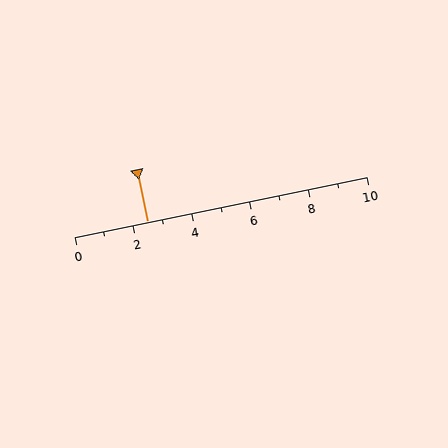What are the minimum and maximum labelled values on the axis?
The axis runs from 0 to 10.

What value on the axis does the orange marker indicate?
The marker indicates approximately 2.5.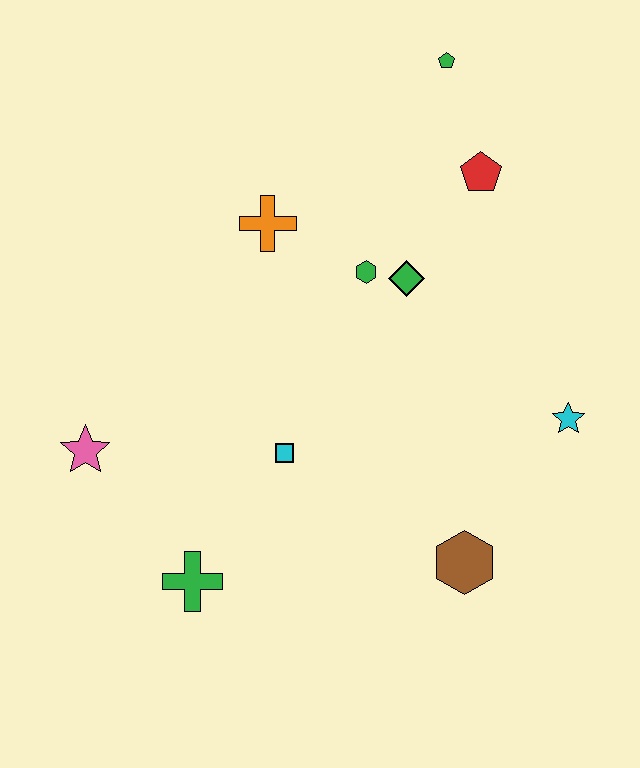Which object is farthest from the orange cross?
The brown hexagon is farthest from the orange cross.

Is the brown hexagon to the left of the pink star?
No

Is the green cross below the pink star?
Yes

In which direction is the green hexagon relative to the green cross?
The green hexagon is above the green cross.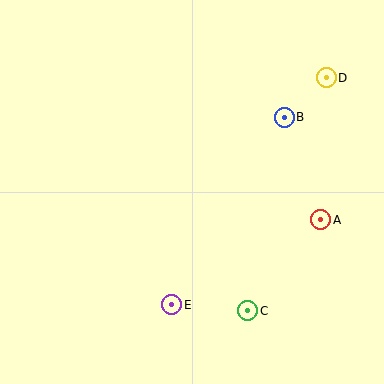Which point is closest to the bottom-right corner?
Point C is closest to the bottom-right corner.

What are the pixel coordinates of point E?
Point E is at (172, 305).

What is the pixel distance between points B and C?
The distance between B and C is 197 pixels.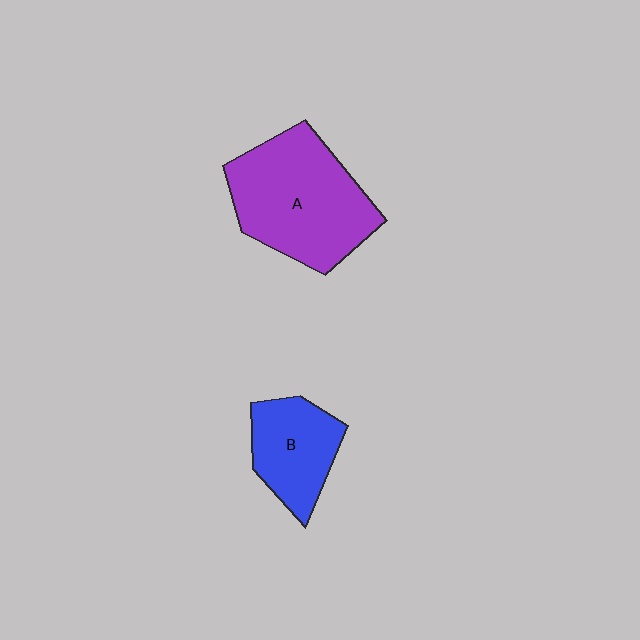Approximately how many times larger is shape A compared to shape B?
Approximately 1.8 times.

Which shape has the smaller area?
Shape B (blue).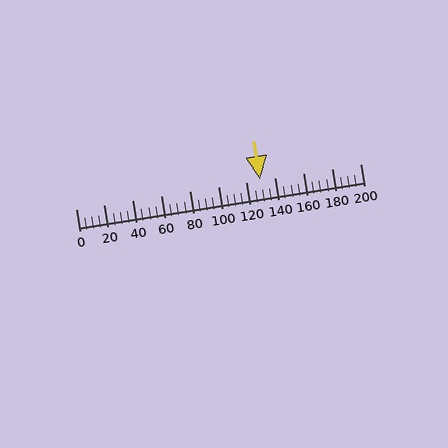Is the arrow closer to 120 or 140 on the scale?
The arrow is closer to 120.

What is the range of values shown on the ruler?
The ruler shows values from 0 to 200.